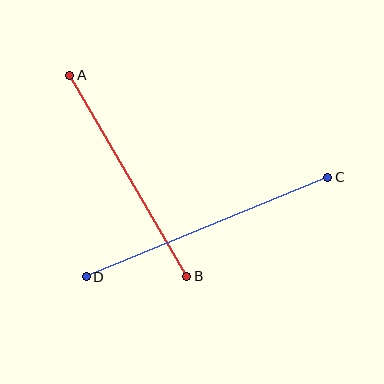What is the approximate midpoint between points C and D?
The midpoint is at approximately (207, 227) pixels.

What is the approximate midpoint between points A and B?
The midpoint is at approximately (128, 176) pixels.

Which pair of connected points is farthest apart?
Points C and D are farthest apart.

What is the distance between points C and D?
The distance is approximately 261 pixels.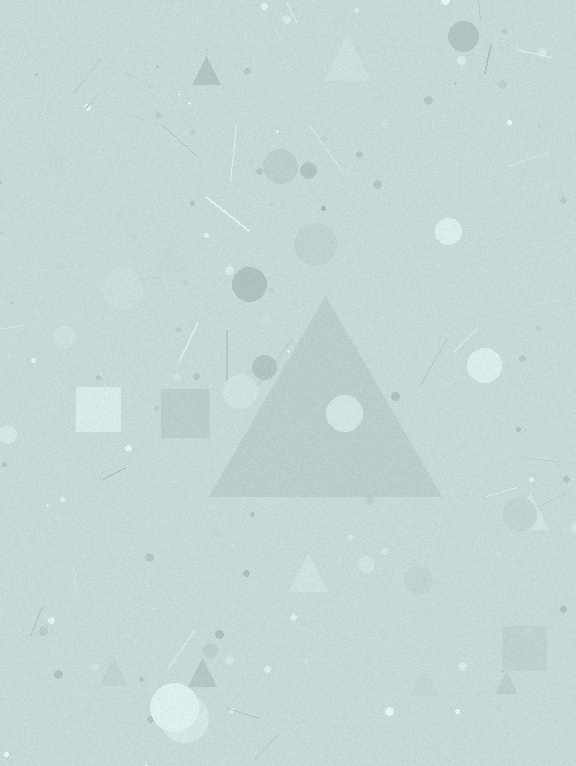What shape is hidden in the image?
A triangle is hidden in the image.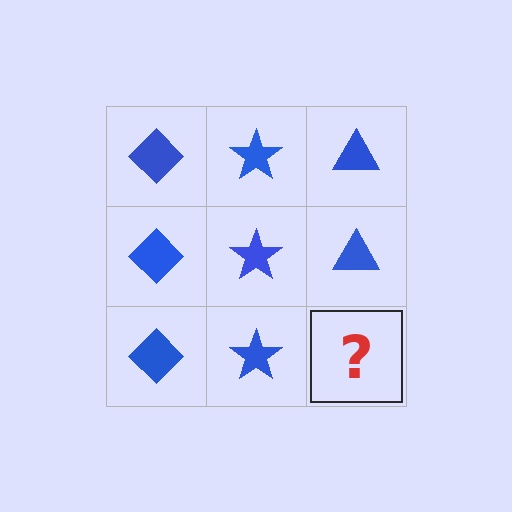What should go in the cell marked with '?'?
The missing cell should contain a blue triangle.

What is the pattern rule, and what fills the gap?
The rule is that each column has a consistent shape. The gap should be filled with a blue triangle.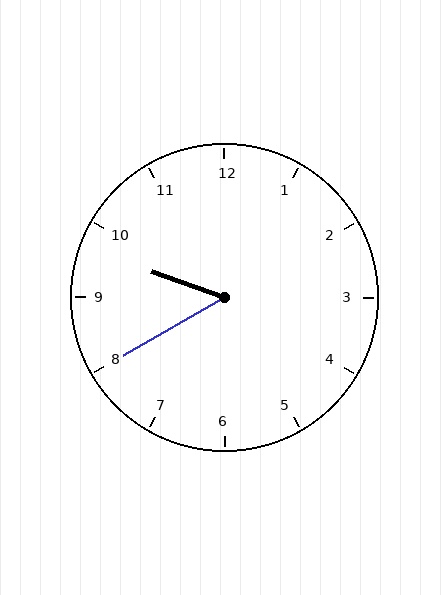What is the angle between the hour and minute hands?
Approximately 50 degrees.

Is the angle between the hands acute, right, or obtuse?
It is acute.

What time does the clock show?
9:40.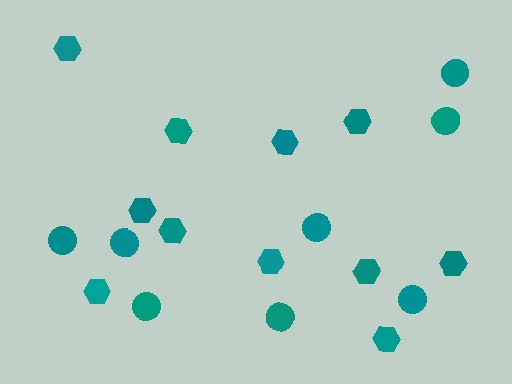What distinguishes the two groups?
There are 2 groups: one group of hexagons (11) and one group of circles (8).